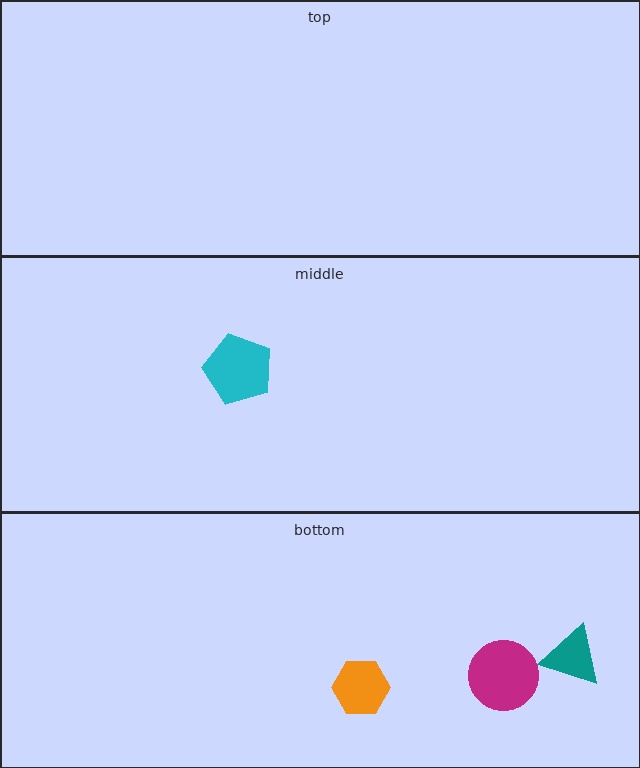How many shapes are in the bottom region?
3.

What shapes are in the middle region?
The cyan pentagon.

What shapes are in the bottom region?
The magenta circle, the orange hexagon, the teal triangle.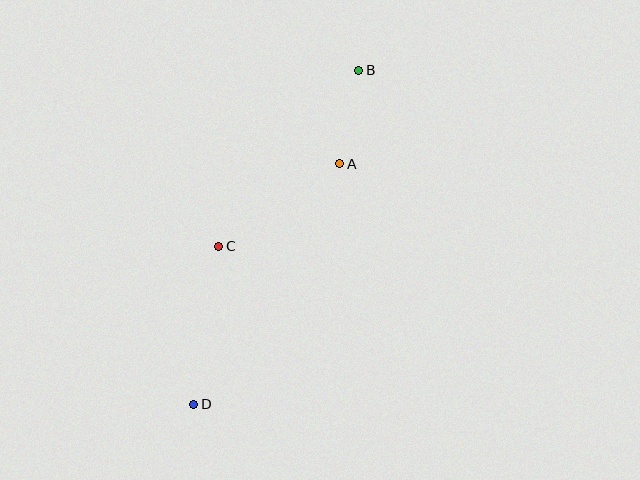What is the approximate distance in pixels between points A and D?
The distance between A and D is approximately 281 pixels.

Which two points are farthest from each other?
Points B and D are farthest from each other.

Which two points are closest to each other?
Points A and B are closest to each other.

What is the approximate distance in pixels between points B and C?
The distance between B and C is approximately 225 pixels.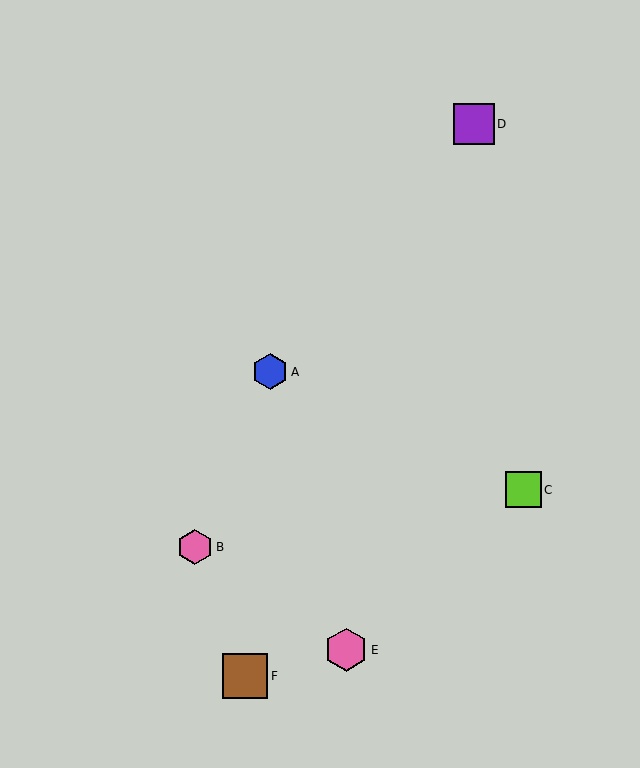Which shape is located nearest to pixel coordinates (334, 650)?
The pink hexagon (labeled E) at (346, 650) is nearest to that location.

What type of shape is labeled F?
Shape F is a brown square.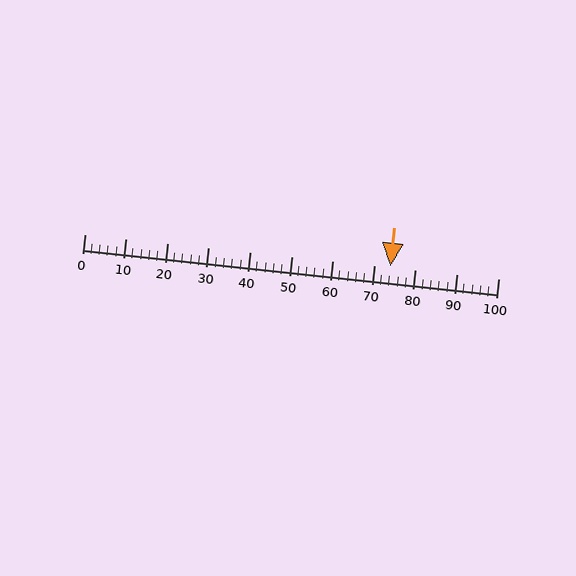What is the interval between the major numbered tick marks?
The major tick marks are spaced 10 units apart.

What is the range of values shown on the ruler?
The ruler shows values from 0 to 100.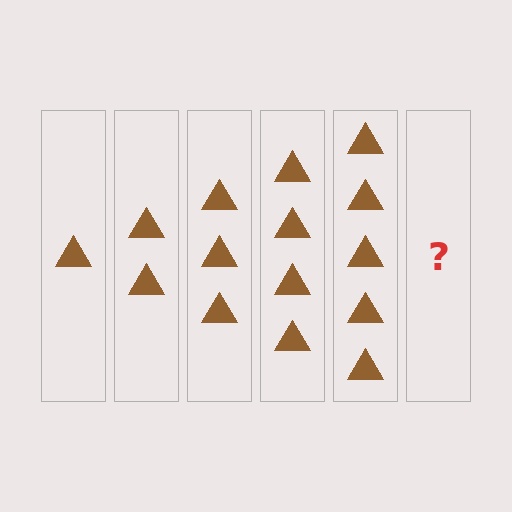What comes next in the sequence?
The next element should be 6 triangles.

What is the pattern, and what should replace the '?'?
The pattern is that each step adds one more triangle. The '?' should be 6 triangles.